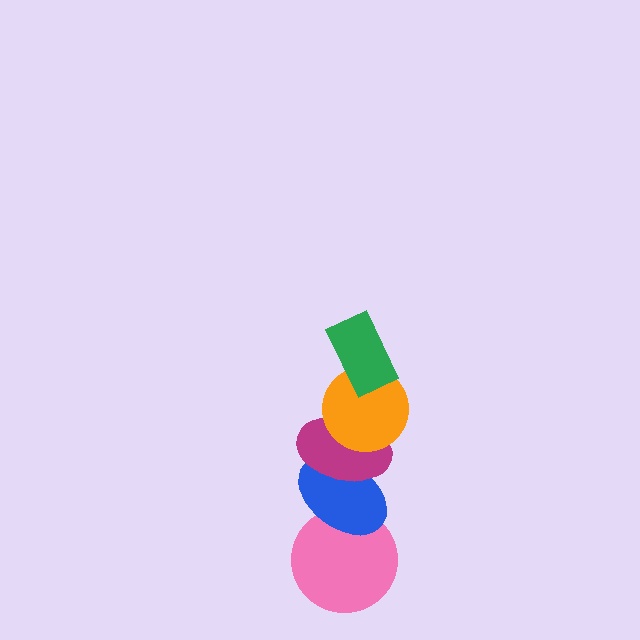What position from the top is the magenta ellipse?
The magenta ellipse is 3rd from the top.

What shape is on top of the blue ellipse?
The magenta ellipse is on top of the blue ellipse.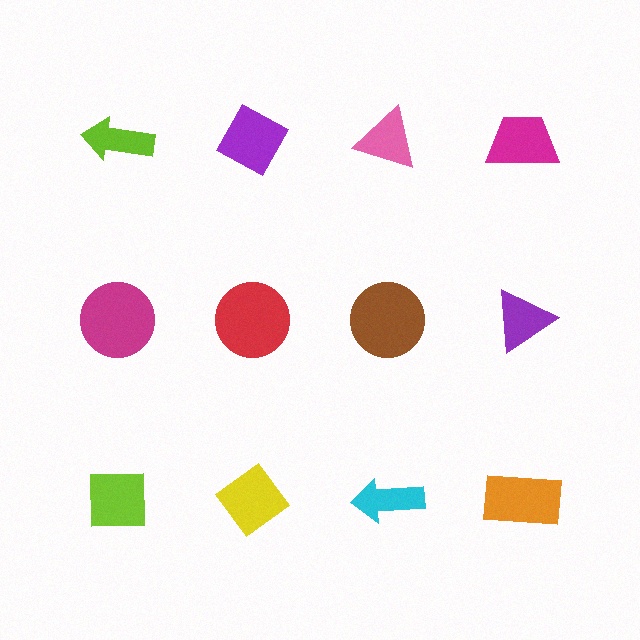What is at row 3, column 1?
A lime square.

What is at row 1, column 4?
A magenta trapezoid.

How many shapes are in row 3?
4 shapes.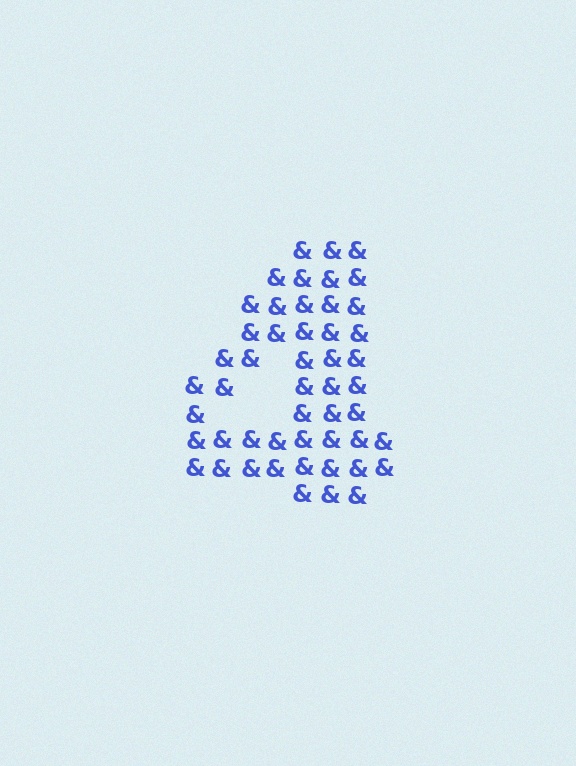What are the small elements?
The small elements are ampersands.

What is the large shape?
The large shape is the digit 4.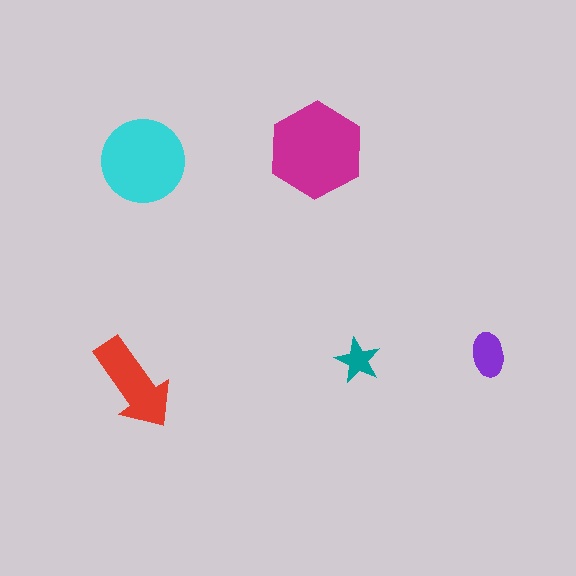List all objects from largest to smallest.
The magenta hexagon, the cyan circle, the red arrow, the purple ellipse, the teal star.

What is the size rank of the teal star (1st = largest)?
5th.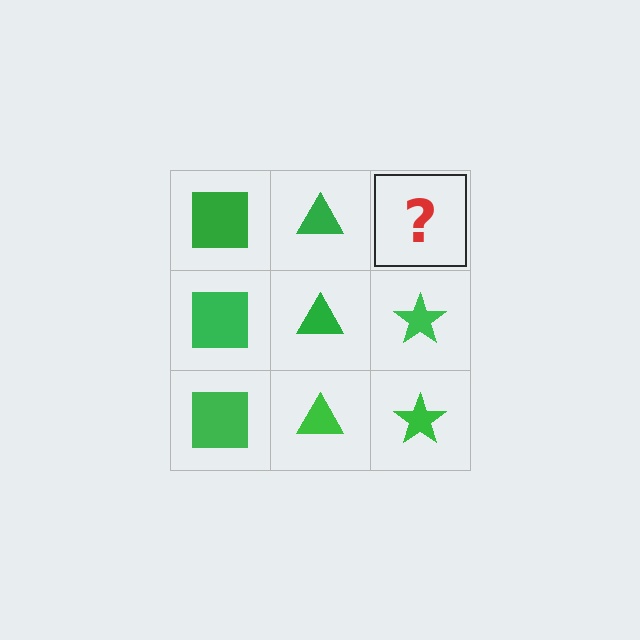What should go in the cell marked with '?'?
The missing cell should contain a green star.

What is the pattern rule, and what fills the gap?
The rule is that each column has a consistent shape. The gap should be filled with a green star.